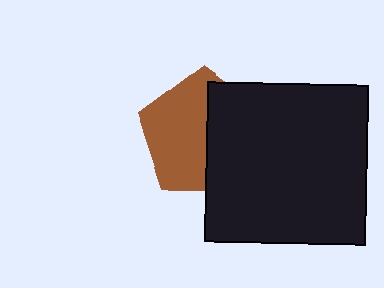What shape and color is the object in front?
The object in front is a black square.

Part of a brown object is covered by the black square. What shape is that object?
It is a pentagon.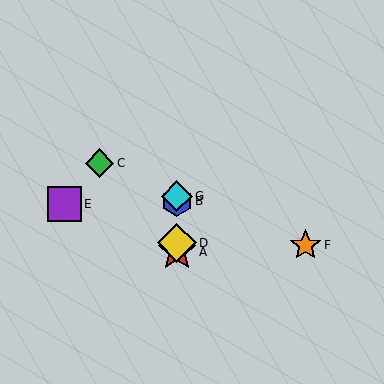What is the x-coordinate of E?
Object E is at x≈64.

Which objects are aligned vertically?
Objects A, B, D, G are aligned vertically.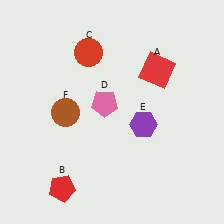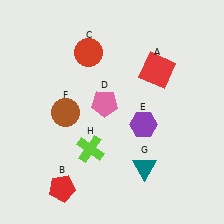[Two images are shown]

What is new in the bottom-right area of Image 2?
A teal triangle (G) was added in the bottom-right area of Image 2.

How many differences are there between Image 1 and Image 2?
There are 2 differences between the two images.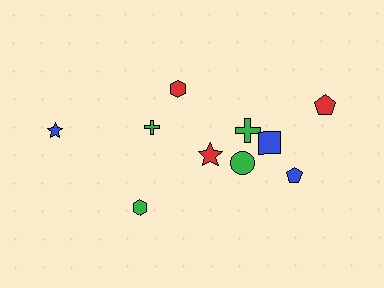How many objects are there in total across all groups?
There are 10 objects.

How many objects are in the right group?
There are 6 objects.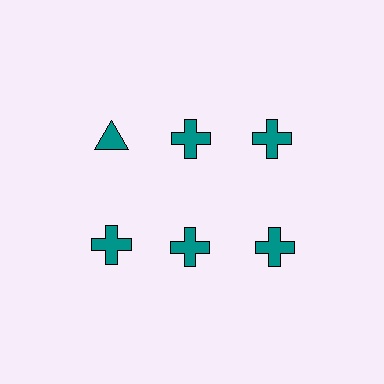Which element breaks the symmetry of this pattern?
The teal triangle in the top row, leftmost column breaks the symmetry. All other shapes are teal crosses.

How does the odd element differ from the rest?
It has a different shape: triangle instead of cross.